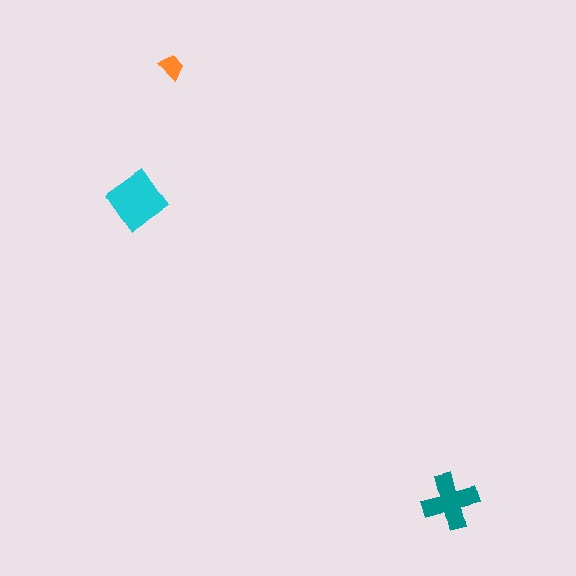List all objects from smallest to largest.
The orange trapezoid, the teal cross, the cyan diamond.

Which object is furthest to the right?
The teal cross is rightmost.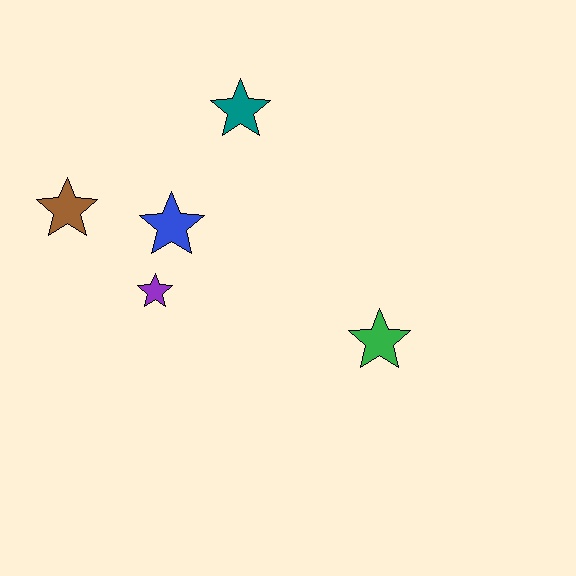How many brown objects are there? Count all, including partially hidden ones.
There is 1 brown object.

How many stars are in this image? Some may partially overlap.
There are 5 stars.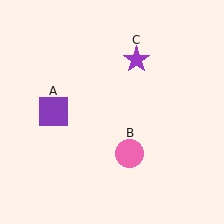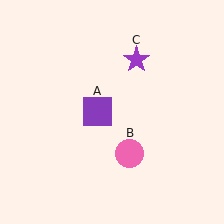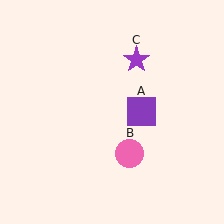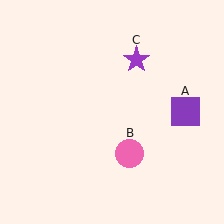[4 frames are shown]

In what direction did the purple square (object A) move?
The purple square (object A) moved right.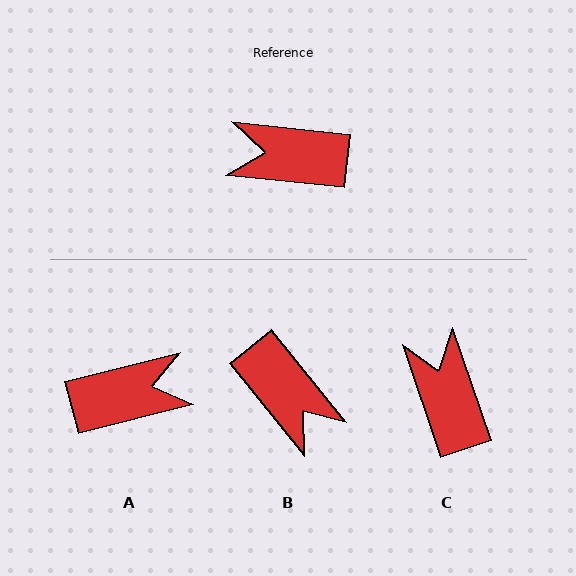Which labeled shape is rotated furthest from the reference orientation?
A, about 160 degrees away.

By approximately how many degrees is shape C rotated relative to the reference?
Approximately 65 degrees clockwise.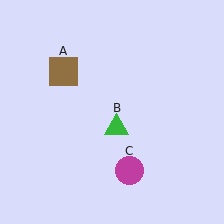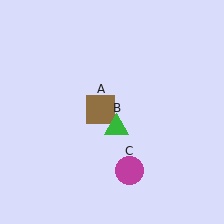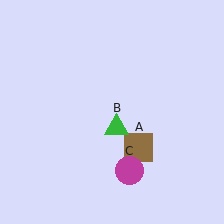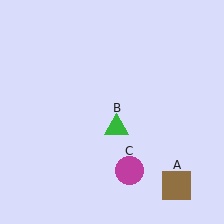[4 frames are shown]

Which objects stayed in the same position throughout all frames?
Green triangle (object B) and magenta circle (object C) remained stationary.